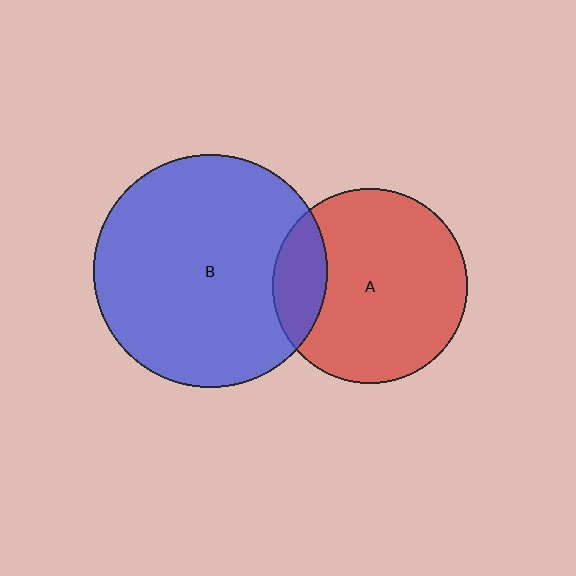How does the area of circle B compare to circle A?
Approximately 1.4 times.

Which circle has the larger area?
Circle B (blue).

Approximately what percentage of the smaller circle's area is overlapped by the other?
Approximately 20%.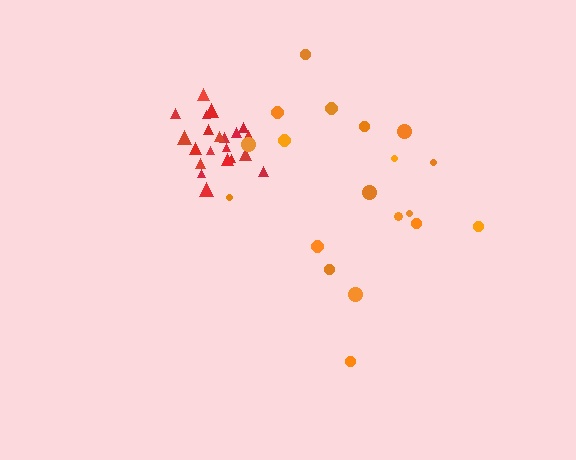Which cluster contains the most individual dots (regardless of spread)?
Red (21).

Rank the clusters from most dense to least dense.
red, orange.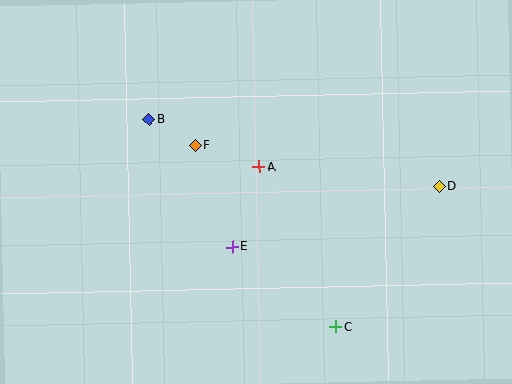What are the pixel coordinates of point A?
Point A is at (259, 167).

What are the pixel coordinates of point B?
Point B is at (149, 119).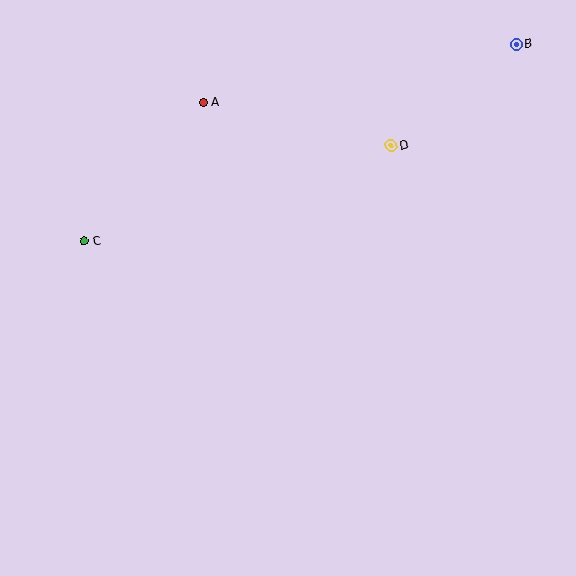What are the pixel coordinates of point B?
Point B is at (516, 44).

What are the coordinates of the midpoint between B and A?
The midpoint between B and A is at (360, 73).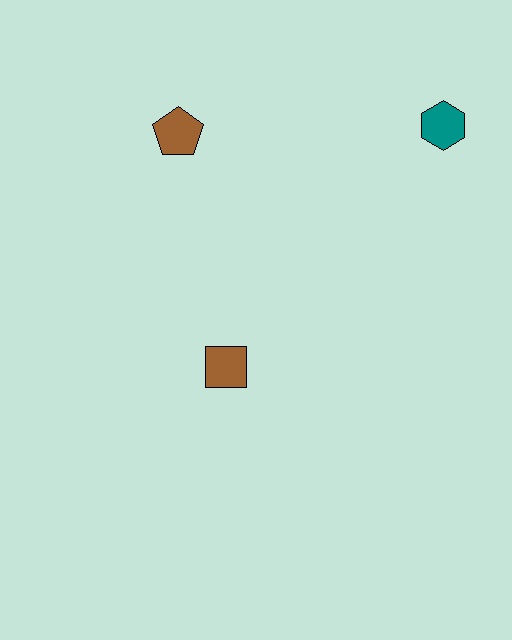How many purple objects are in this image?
There are no purple objects.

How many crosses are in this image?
There are no crosses.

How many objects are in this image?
There are 3 objects.